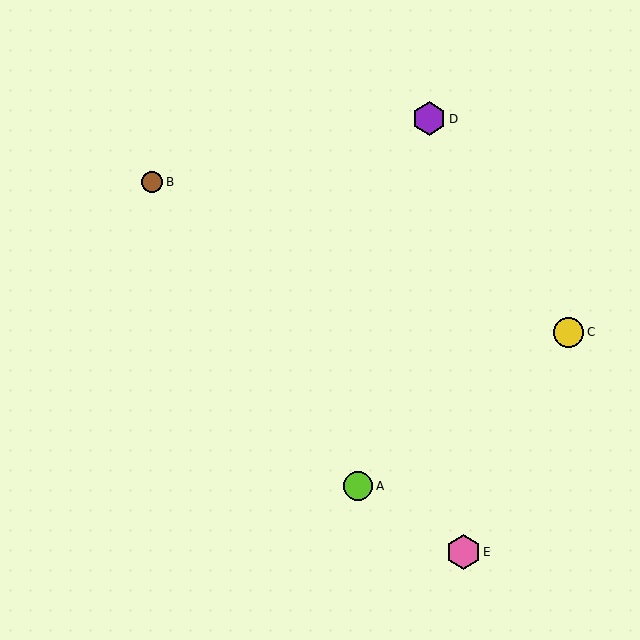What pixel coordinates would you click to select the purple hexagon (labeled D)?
Click at (429, 119) to select the purple hexagon D.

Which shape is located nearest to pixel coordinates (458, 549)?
The pink hexagon (labeled E) at (463, 552) is nearest to that location.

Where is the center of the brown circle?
The center of the brown circle is at (152, 182).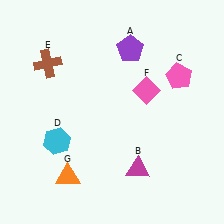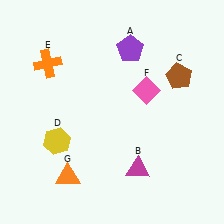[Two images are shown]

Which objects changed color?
C changed from pink to brown. D changed from cyan to yellow. E changed from brown to orange.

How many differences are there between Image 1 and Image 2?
There are 3 differences between the two images.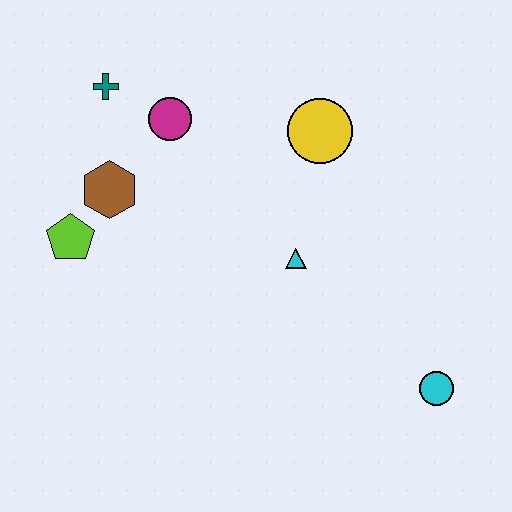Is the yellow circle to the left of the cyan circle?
Yes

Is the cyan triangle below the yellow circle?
Yes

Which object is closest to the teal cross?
The magenta circle is closest to the teal cross.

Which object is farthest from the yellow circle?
The cyan circle is farthest from the yellow circle.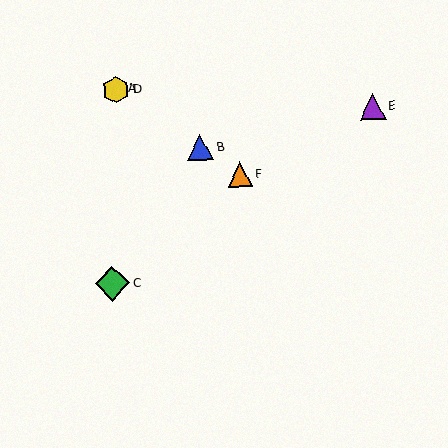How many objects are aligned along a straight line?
4 objects (A, B, D, F) are aligned along a straight line.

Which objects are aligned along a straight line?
Objects A, B, D, F are aligned along a straight line.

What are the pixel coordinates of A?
Object A is at (114, 89).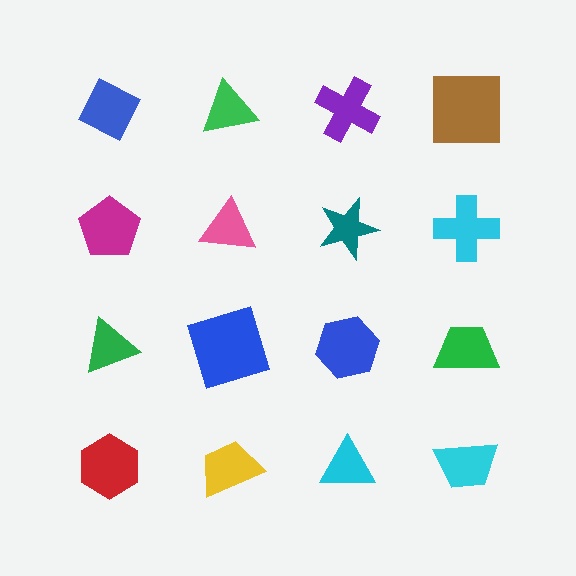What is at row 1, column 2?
A green triangle.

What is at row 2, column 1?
A magenta pentagon.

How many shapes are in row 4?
4 shapes.